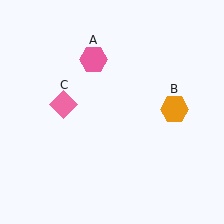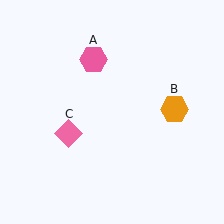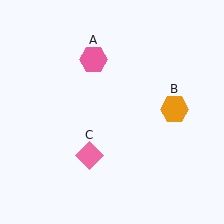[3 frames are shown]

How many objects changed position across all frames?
1 object changed position: pink diamond (object C).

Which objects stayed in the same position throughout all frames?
Pink hexagon (object A) and orange hexagon (object B) remained stationary.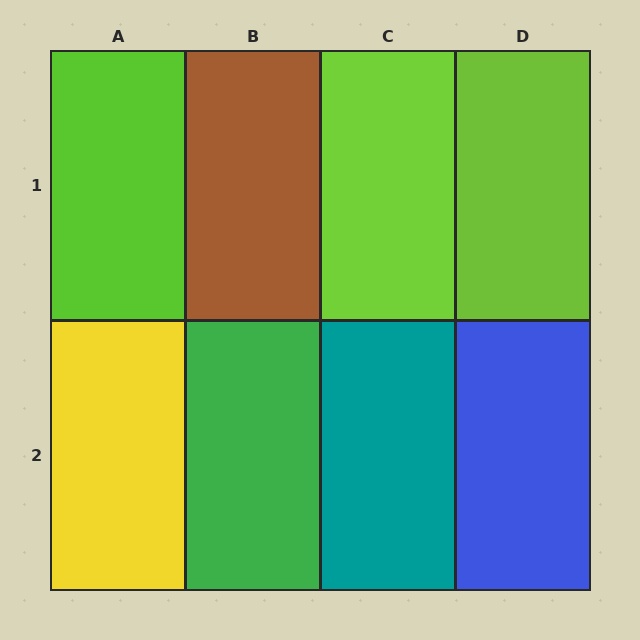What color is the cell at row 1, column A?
Lime.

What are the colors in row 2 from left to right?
Yellow, green, teal, blue.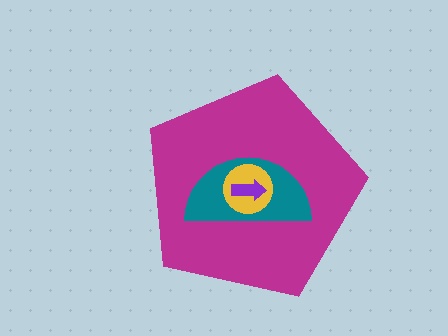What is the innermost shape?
The purple arrow.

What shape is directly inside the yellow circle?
The purple arrow.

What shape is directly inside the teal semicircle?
The yellow circle.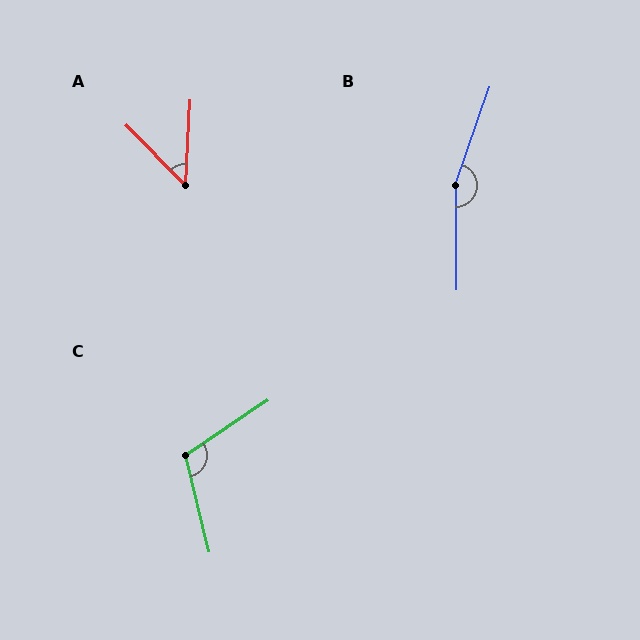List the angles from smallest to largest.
A (48°), C (111°), B (160°).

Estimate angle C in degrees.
Approximately 111 degrees.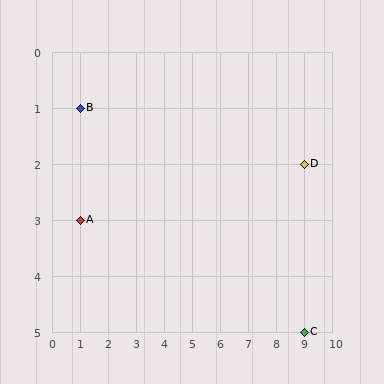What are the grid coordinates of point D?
Point D is at grid coordinates (9, 2).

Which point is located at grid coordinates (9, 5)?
Point C is at (9, 5).